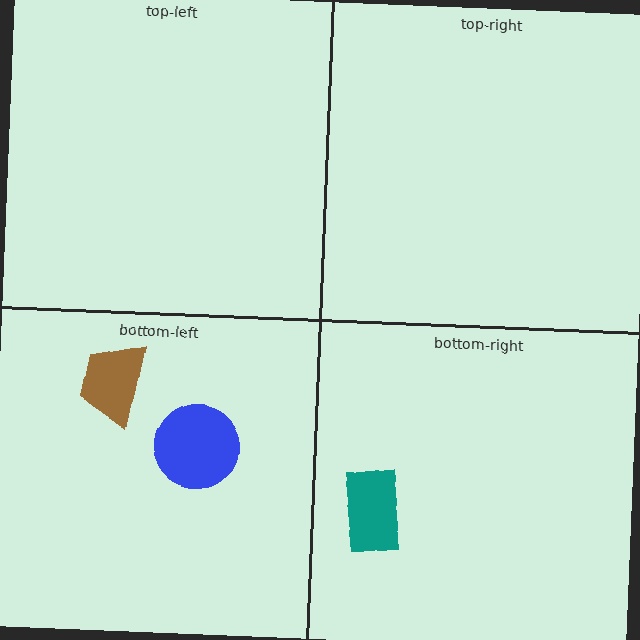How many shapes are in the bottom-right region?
1.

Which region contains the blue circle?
The bottom-left region.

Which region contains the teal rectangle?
The bottom-right region.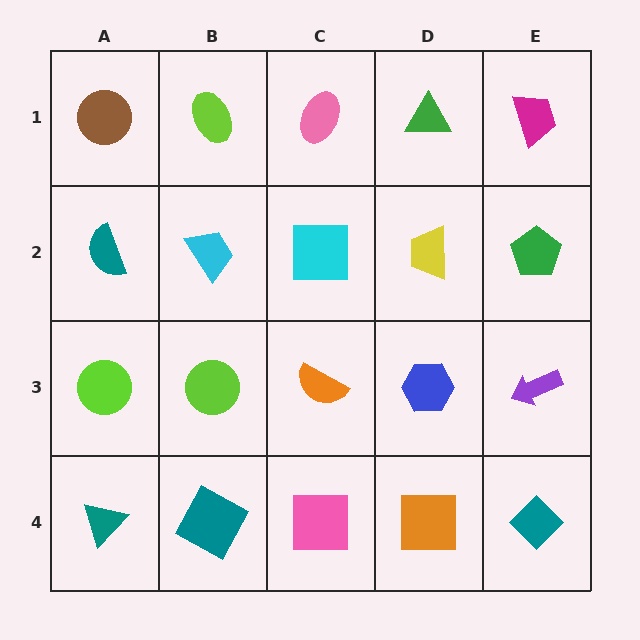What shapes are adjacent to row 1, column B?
A cyan trapezoid (row 2, column B), a brown circle (row 1, column A), a pink ellipse (row 1, column C).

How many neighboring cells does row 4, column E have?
2.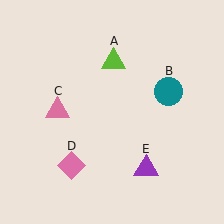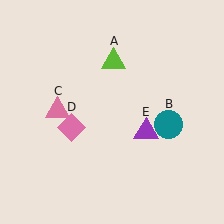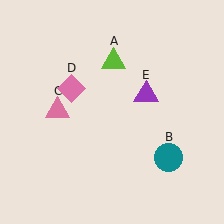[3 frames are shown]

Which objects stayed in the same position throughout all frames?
Lime triangle (object A) and pink triangle (object C) remained stationary.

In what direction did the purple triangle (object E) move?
The purple triangle (object E) moved up.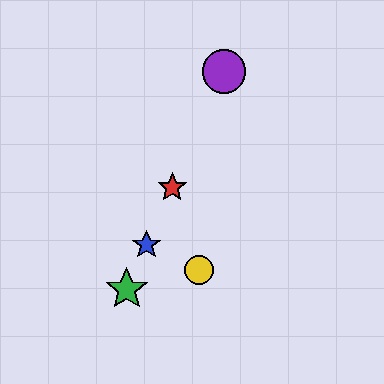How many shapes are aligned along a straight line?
4 shapes (the red star, the blue star, the green star, the purple circle) are aligned along a straight line.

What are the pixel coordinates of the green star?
The green star is at (127, 289).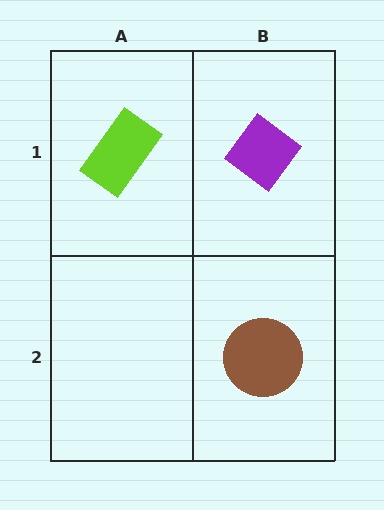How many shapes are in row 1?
2 shapes.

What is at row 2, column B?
A brown circle.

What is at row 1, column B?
A purple diamond.